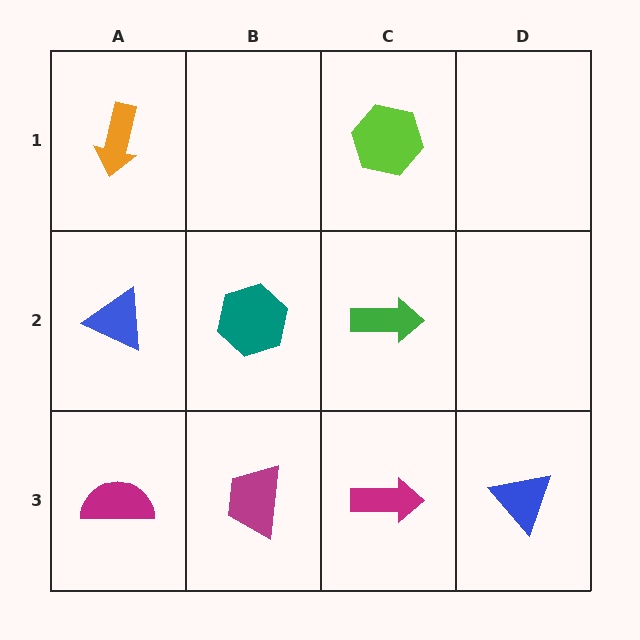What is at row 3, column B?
A magenta trapezoid.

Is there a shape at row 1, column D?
No, that cell is empty.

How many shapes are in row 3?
4 shapes.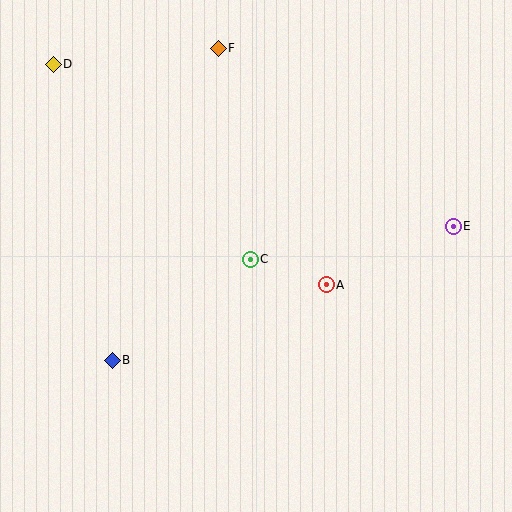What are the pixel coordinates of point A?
Point A is at (326, 285).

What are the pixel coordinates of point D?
Point D is at (53, 64).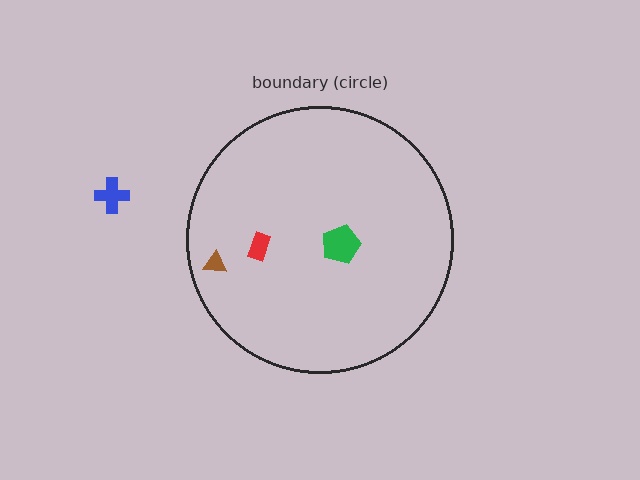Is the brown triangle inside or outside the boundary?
Inside.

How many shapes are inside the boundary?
3 inside, 1 outside.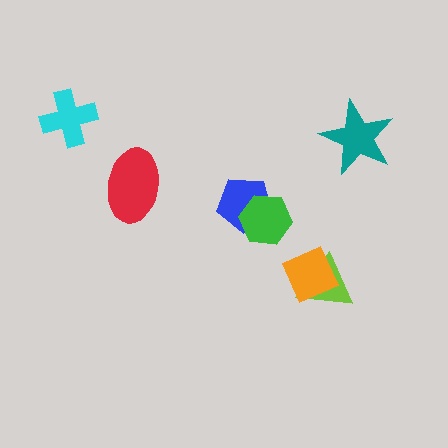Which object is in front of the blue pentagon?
The green hexagon is in front of the blue pentagon.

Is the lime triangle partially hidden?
Yes, it is partially covered by another shape.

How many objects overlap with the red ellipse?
0 objects overlap with the red ellipse.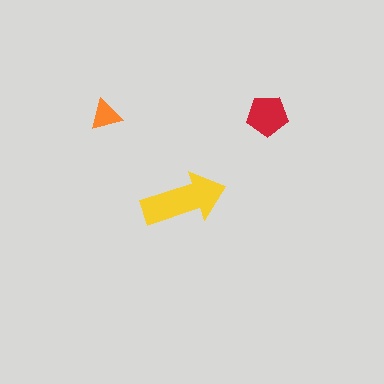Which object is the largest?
The yellow arrow.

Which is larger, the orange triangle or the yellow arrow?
The yellow arrow.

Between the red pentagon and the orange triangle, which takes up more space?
The red pentagon.